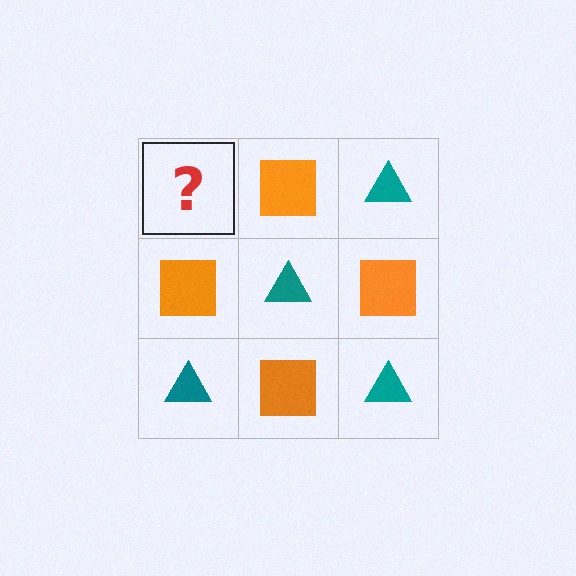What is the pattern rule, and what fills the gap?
The rule is that it alternates teal triangle and orange square in a checkerboard pattern. The gap should be filled with a teal triangle.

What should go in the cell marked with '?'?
The missing cell should contain a teal triangle.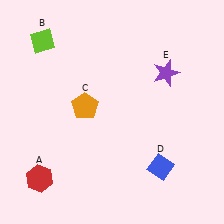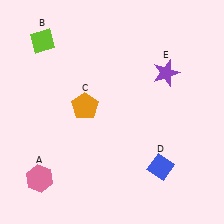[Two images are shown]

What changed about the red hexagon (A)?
In Image 1, A is red. In Image 2, it changed to pink.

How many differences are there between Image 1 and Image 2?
There is 1 difference between the two images.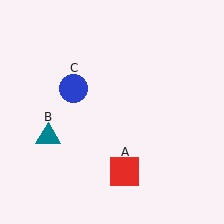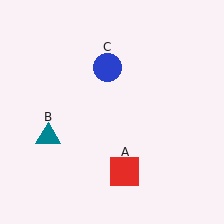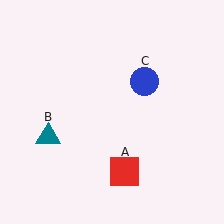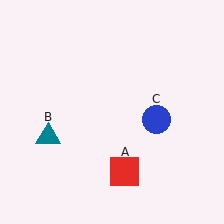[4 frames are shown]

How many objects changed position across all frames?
1 object changed position: blue circle (object C).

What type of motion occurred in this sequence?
The blue circle (object C) rotated clockwise around the center of the scene.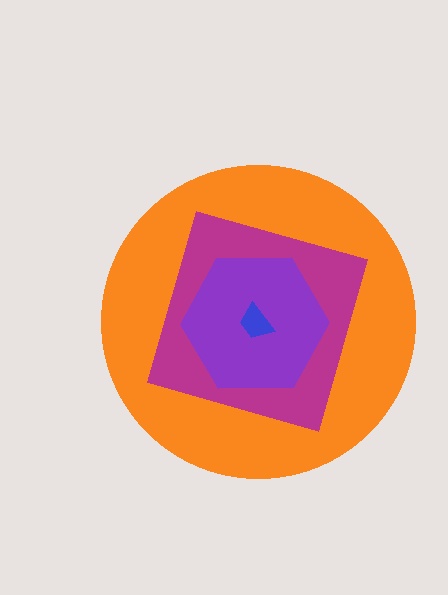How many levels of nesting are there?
4.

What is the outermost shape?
The orange circle.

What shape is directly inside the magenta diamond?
The purple hexagon.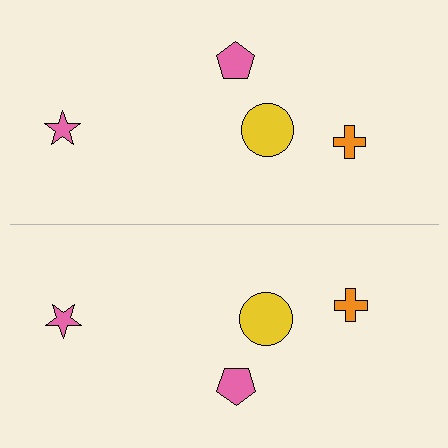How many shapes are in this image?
There are 8 shapes in this image.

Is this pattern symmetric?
Yes, this pattern has bilateral (reflection) symmetry.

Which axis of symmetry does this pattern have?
The pattern has a horizontal axis of symmetry running through the center of the image.